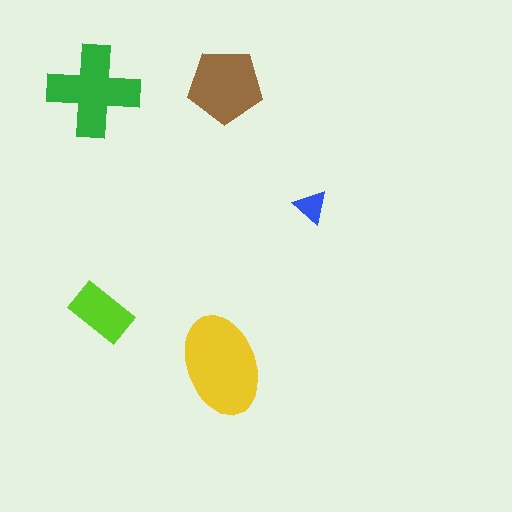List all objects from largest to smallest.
The yellow ellipse, the green cross, the brown pentagon, the lime rectangle, the blue triangle.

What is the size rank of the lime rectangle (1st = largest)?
4th.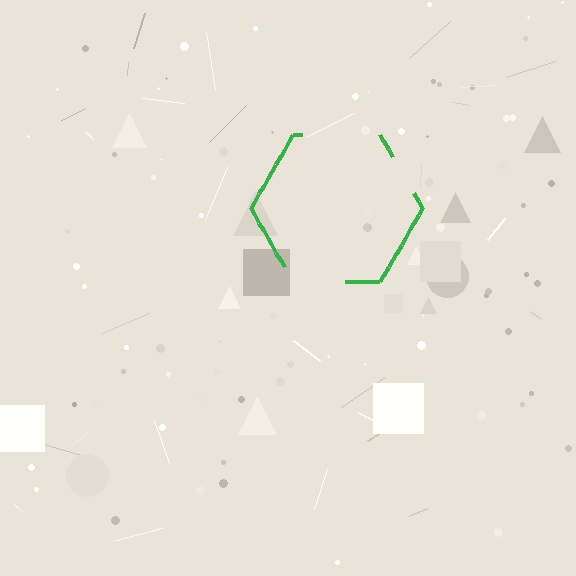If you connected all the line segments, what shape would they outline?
They would outline a hexagon.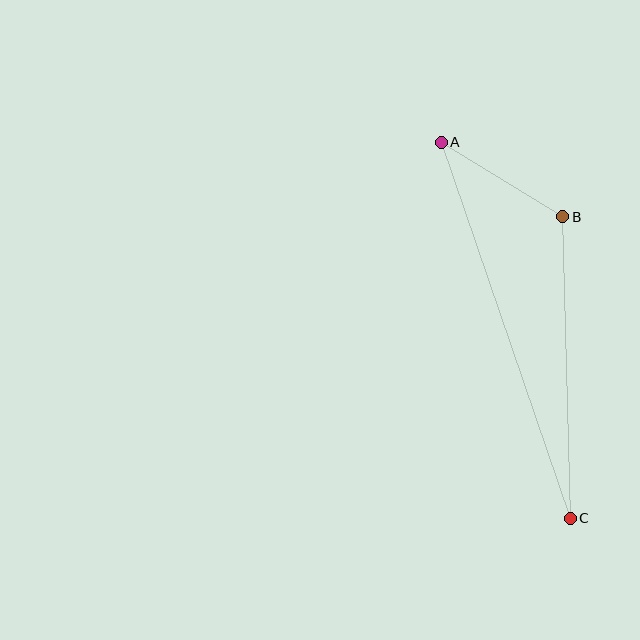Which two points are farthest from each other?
Points A and C are farthest from each other.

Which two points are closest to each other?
Points A and B are closest to each other.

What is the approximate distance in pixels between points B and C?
The distance between B and C is approximately 301 pixels.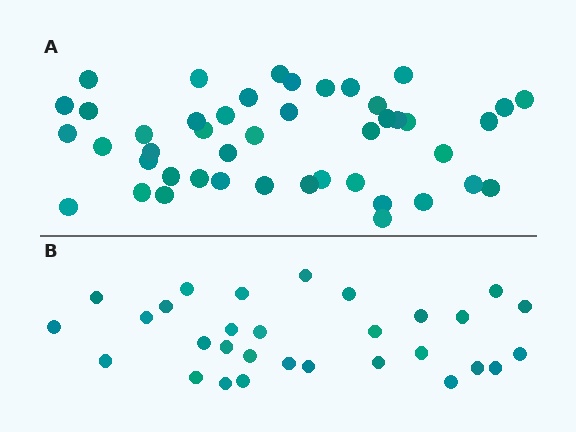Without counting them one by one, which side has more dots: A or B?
Region A (the top region) has more dots.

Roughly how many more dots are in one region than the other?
Region A has approximately 15 more dots than region B.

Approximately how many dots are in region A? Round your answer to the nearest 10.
About 40 dots. (The exact count is 45, which rounds to 40.)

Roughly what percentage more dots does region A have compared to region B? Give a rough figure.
About 50% more.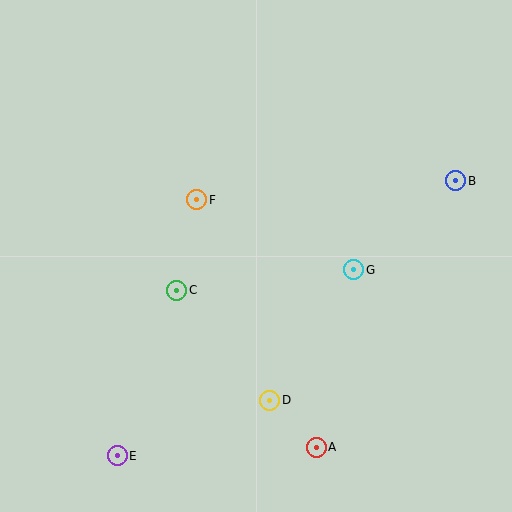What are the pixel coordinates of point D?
Point D is at (270, 400).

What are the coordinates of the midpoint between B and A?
The midpoint between B and A is at (386, 314).